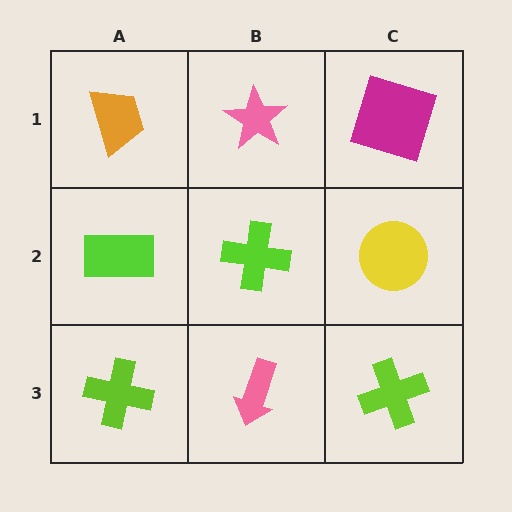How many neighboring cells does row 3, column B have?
3.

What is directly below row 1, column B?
A lime cross.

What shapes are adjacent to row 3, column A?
A lime rectangle (row 2, column A), a pink arrow (row 3, column B).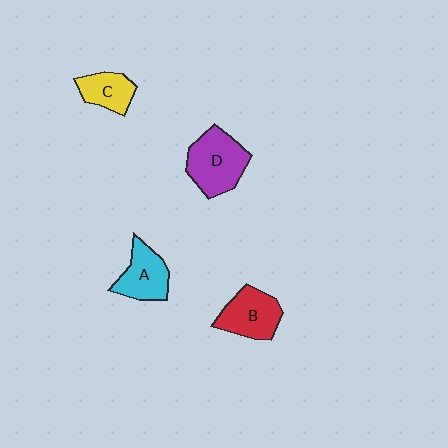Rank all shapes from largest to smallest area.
From largest to smallest: D (purple), B (red), A (cyan), C (yellow).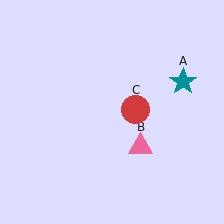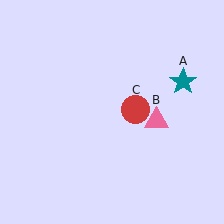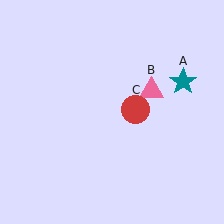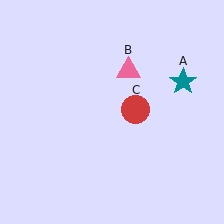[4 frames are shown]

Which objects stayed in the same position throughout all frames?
Teal star (object A) and red circle (object C) remained stationary.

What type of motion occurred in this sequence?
The pink triangle (object B) rotated counterclockwise around the center of the scene.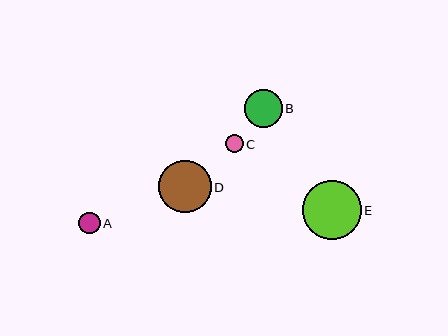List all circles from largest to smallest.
From largest to smallest: E, D, B, A, C.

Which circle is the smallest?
Circle C is the smallest with a size of approximately 18 pixels.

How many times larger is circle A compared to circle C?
Circle A is approximately 1.2 times the size of circle C.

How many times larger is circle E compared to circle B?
Circle E is approximately 1.6 times the size of circle B.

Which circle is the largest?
Circle E is the largest with a size of approximately 59 pixels.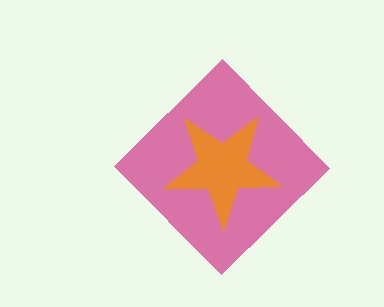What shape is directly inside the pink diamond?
The orange star.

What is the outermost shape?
The pink diamond.